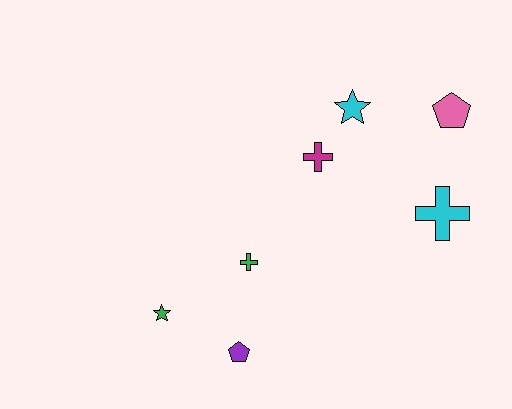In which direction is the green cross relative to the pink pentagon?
The green cross is to the left of the pink pentagon.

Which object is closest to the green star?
The purple pentagon is closest to the green star.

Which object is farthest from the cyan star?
The green star is farthest from the cyan star.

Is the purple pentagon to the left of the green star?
No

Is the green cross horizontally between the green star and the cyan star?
Yes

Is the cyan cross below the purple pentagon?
No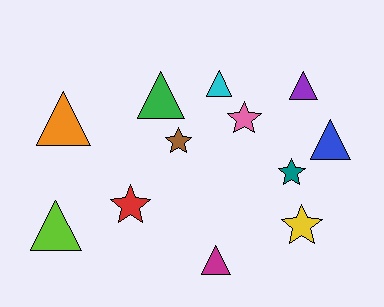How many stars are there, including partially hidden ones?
There are 5 stars.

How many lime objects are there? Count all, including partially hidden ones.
There is 1 lime object.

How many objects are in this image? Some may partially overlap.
There are 12 objects.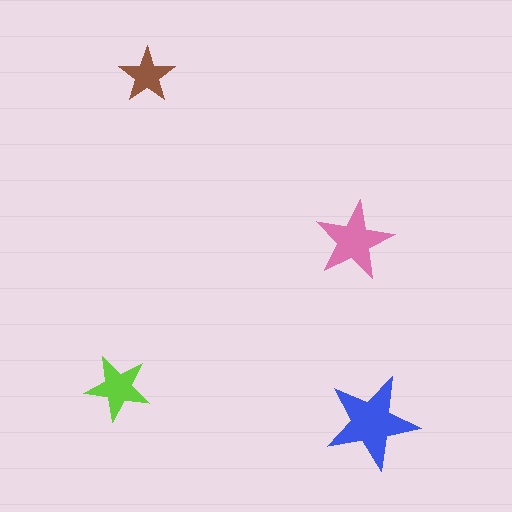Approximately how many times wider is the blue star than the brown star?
About 1.5 times wider.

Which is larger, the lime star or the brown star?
The lime one.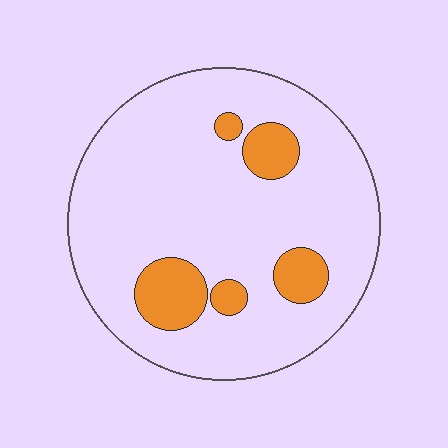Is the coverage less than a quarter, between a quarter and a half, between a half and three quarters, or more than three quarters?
Less than a quarter.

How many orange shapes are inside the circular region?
5.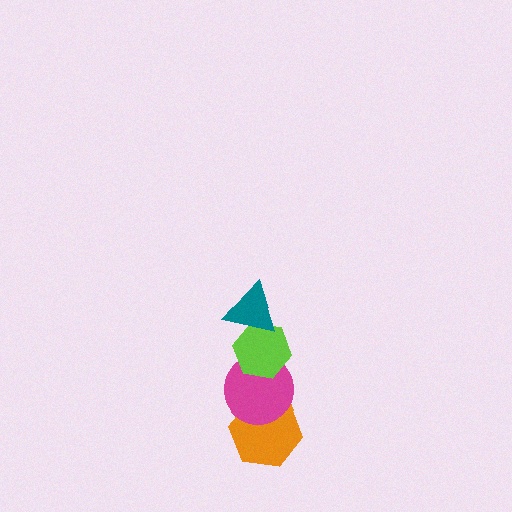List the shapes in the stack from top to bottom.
From top to bottom: the teal triangle, the lime hexagon, the magenta circle, the orange hexagon.